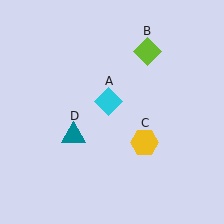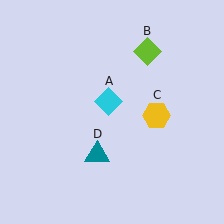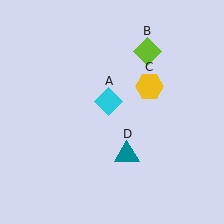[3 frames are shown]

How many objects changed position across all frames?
2 objects changed position: yellow hexagon (object C), teal triangle (object D).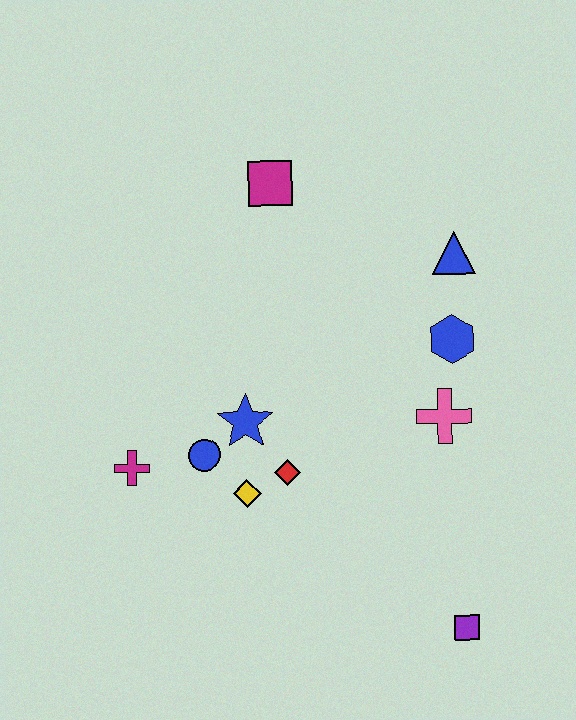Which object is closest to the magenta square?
The blue triangle is closest to the magenta square.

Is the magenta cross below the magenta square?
Yes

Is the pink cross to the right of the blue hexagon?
No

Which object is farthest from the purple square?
The magenta square is farthest from the purple square.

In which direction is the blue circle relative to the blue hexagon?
The blue circle is to the left of the blue hexagon.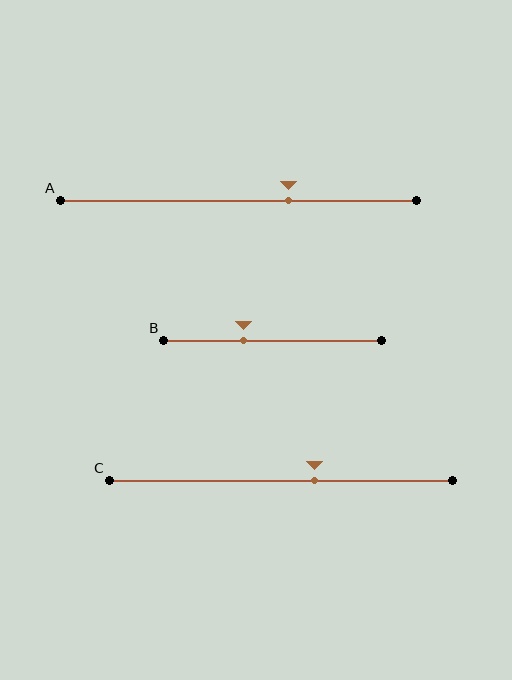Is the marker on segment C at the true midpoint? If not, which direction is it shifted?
No, the marker on segment C is shifted to the right by about 10% of the segment length.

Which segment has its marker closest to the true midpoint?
Segment C has its marker closest to the true midpoint.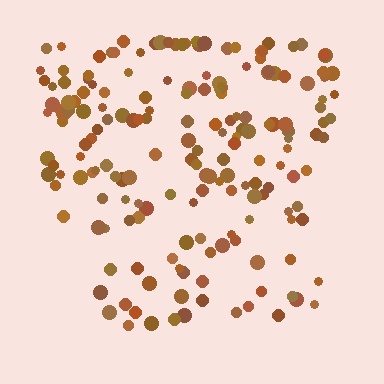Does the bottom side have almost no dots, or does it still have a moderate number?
Still a moderate number, just noticeably fewer than the top.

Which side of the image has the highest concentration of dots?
The top.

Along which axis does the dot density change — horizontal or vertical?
Vertical.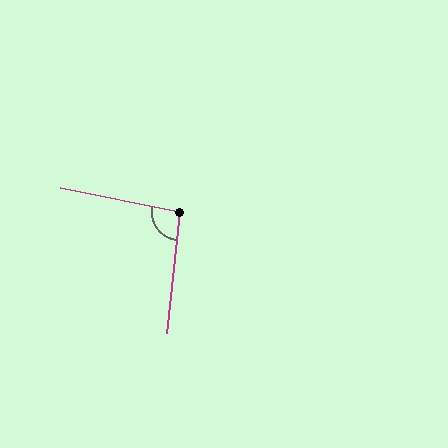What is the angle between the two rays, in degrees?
Approximately 96 degrees.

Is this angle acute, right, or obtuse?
It is obtuse.